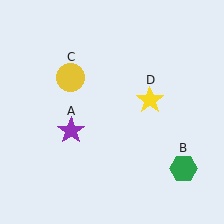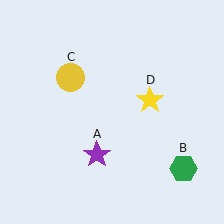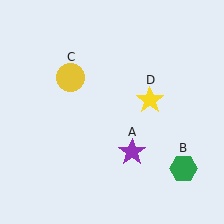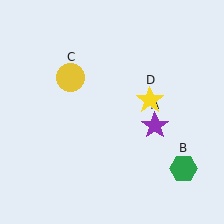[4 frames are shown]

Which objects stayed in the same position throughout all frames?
Green hexagon (object B) and yellow circle (object C) and yellow star (object D) remained stationary.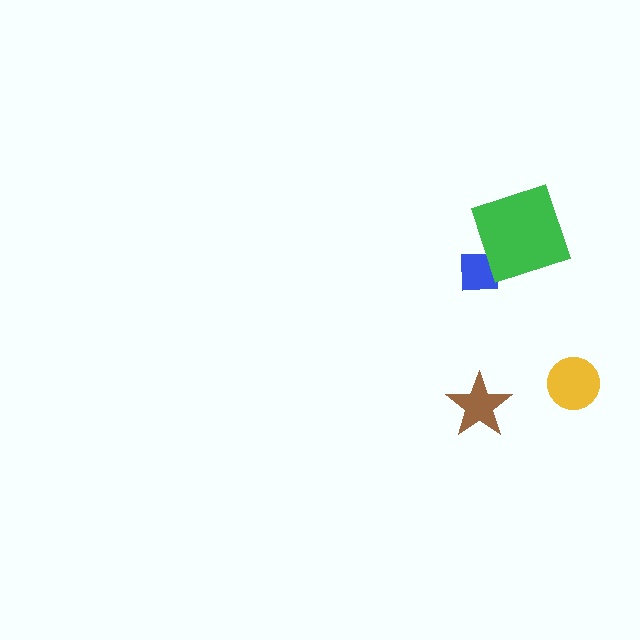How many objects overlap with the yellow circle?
0 objects overlap with the yellow circle.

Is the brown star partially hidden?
No, no other shape covers it.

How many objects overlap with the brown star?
0 objects overlap with the brown star.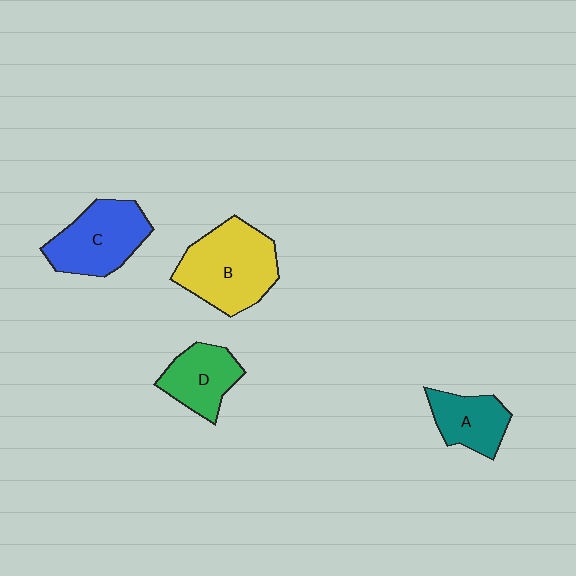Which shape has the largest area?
Shape B (yellow).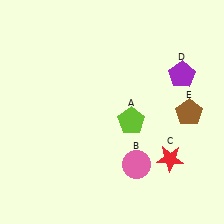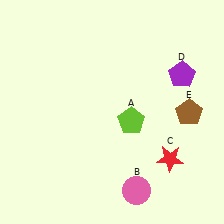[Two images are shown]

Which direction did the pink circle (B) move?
The pink circle (B) moved down.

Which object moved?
The pink circle (B) moved down.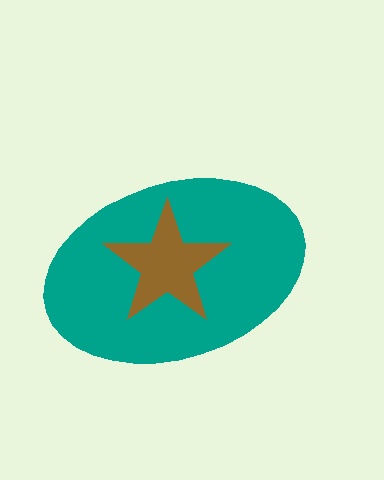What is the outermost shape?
The teal ellipse.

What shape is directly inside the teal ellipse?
The brown star.